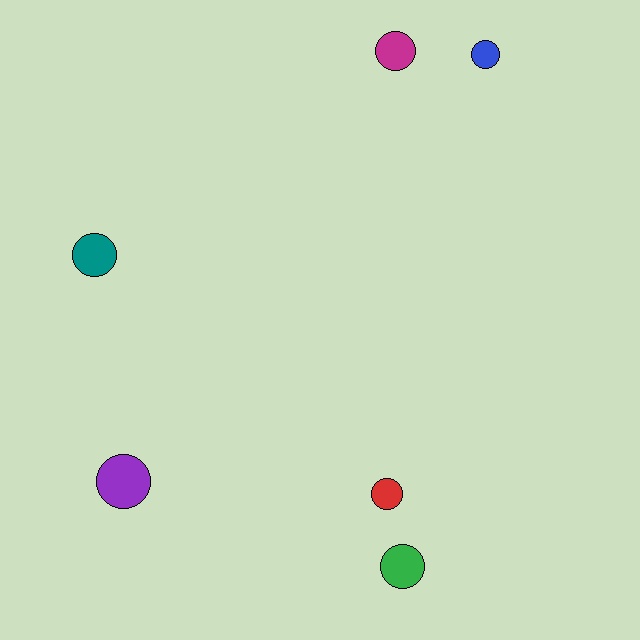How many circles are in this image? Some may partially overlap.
There are 6 circles.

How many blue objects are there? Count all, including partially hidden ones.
There is 1 blue object.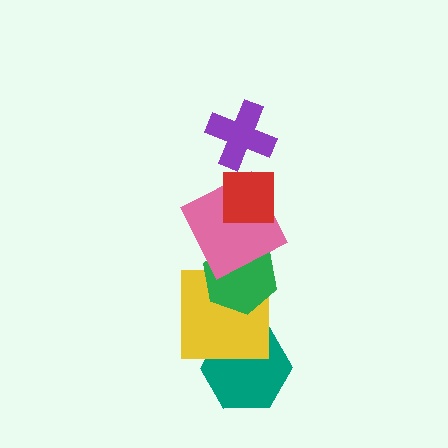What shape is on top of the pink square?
The red square is on top of the pink square.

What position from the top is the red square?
The red square is 2nd from the top.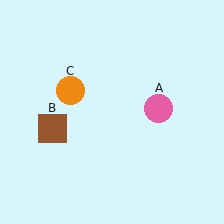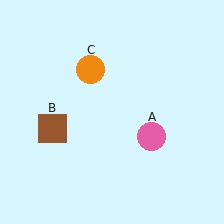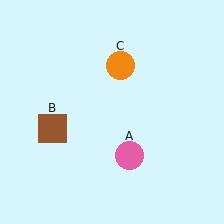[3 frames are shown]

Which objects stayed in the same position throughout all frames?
Brown square (object B) remained stationary.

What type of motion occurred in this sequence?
The pink circle (object A), orange circle (object C) rotated clockwise around the center of the scene.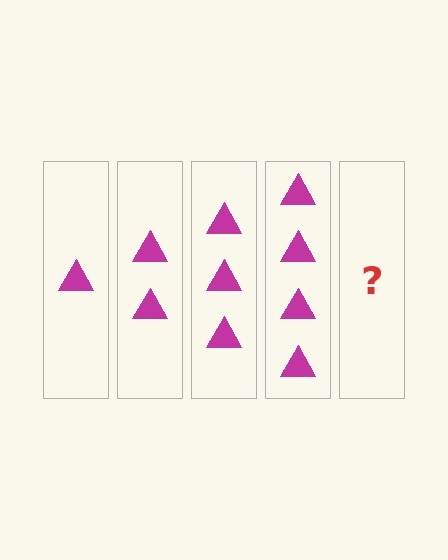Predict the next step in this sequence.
The next step is 5 triangles.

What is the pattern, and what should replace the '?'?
The pattern is that each step adds one more triangle. The '?' should be 5 triangles.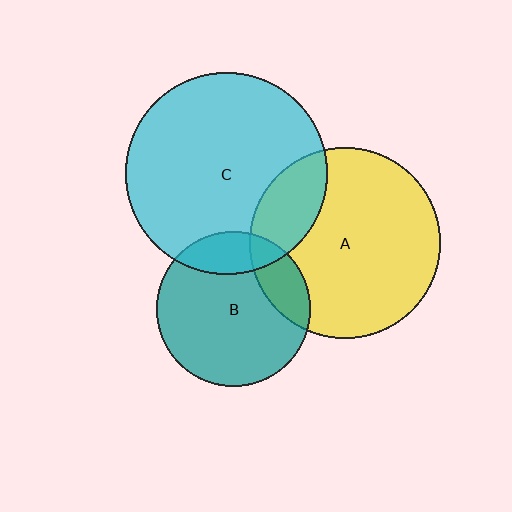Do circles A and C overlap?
Yes.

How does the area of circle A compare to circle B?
Approximately 1.5 times.